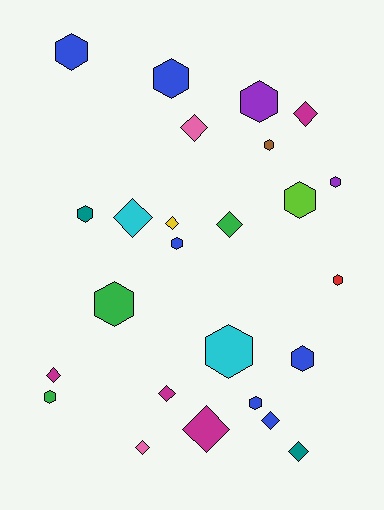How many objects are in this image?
There are 25 objects.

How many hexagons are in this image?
There are 14 hexagons.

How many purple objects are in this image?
There are 2 purple objects.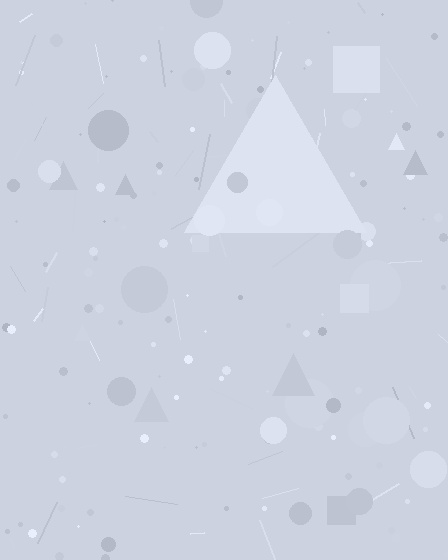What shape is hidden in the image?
A triangle is hidden in the image.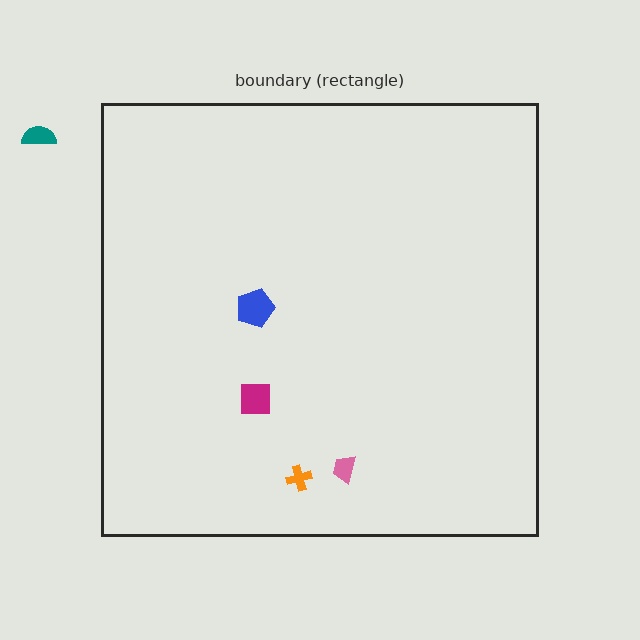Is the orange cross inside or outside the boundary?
Inside.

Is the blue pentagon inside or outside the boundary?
Inside.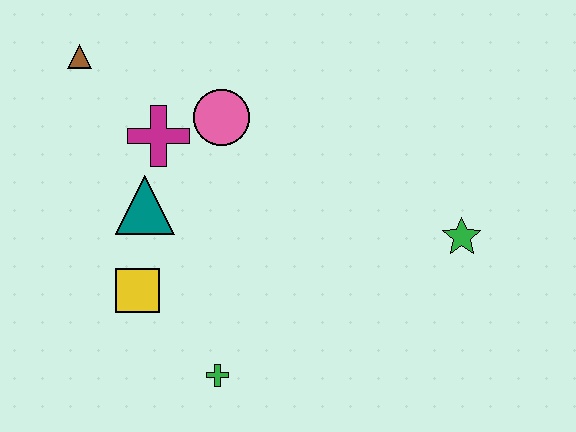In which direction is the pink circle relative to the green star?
The pink circle is to the left of the green star.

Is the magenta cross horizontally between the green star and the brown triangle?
Yes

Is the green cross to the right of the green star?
No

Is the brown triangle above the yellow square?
Yes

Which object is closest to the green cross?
The yellow square is closest to the green cross.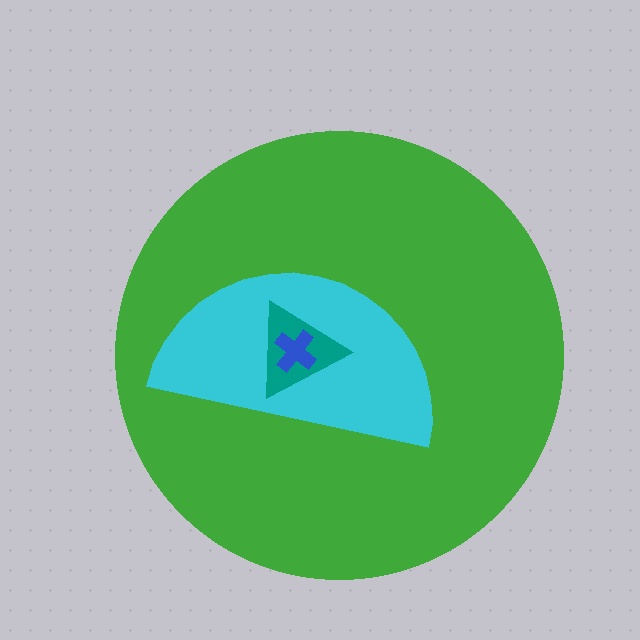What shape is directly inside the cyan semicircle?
The teal triangle.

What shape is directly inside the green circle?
The cyan semicircle.